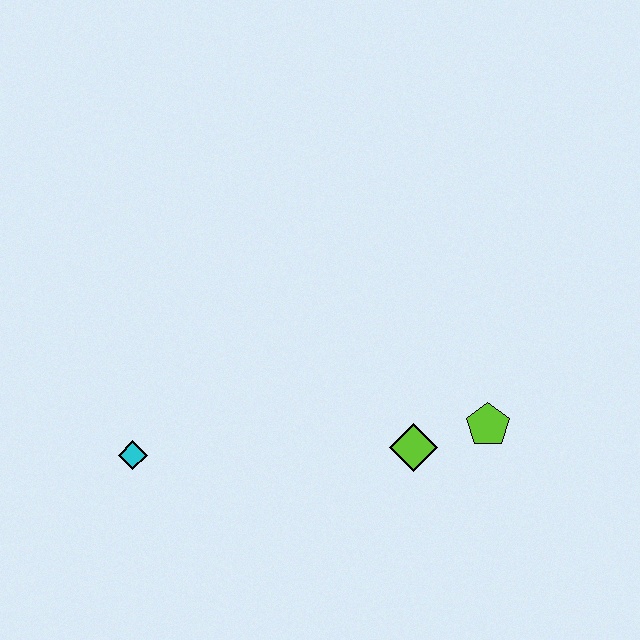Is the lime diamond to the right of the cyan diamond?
Yes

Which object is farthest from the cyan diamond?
The lime pentagon is farthest from the cyan diamond.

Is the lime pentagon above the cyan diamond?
Yes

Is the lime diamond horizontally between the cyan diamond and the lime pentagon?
Yes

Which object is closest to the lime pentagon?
The lime diamond is closest to the lime pentagon.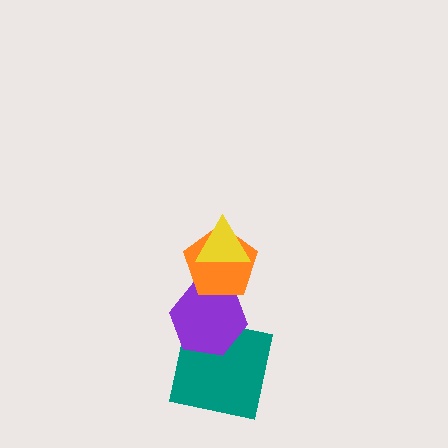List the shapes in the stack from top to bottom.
From top to bottom: the yellow triangle, the orange pentagon, the purple hexagon, the teal square.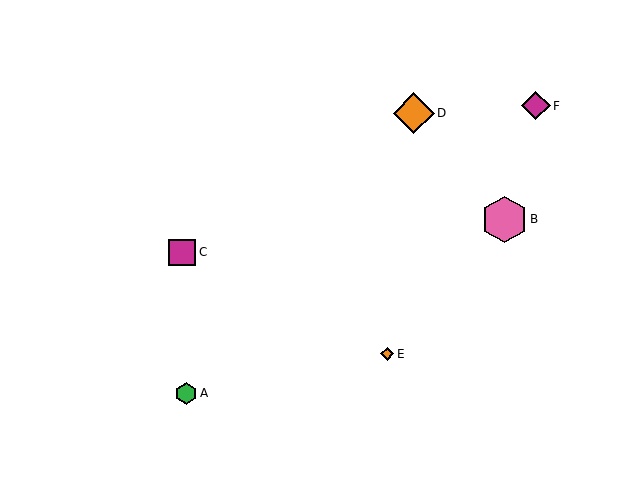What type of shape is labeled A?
Shape A is a green hexagon.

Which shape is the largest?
The pink hexagon (labeled B) is the largest.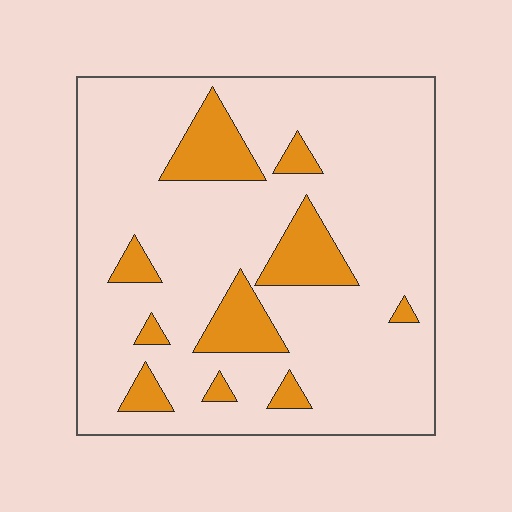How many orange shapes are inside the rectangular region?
10.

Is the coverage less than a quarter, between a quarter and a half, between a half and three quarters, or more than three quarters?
Less than a quarter.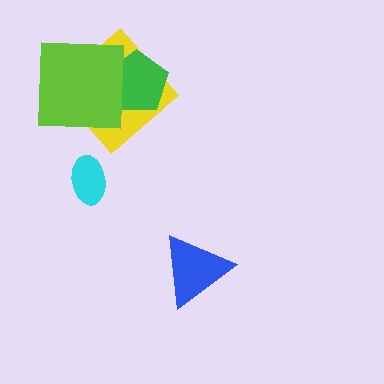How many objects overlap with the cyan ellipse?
0 objects overlap with the cyan ellipse.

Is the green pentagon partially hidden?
Yes, it is partially covered by another shape.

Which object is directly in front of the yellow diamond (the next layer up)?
The green pentagon is directly in front of the yellow diamond.